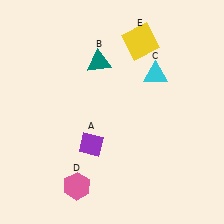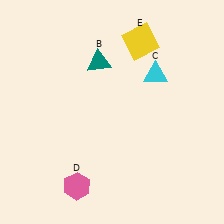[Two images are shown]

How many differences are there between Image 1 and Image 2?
There is 1 difference between the two images.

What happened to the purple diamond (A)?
The purple diamond (A) was removed in Image 2. It was in the bottom-left area of Image 1.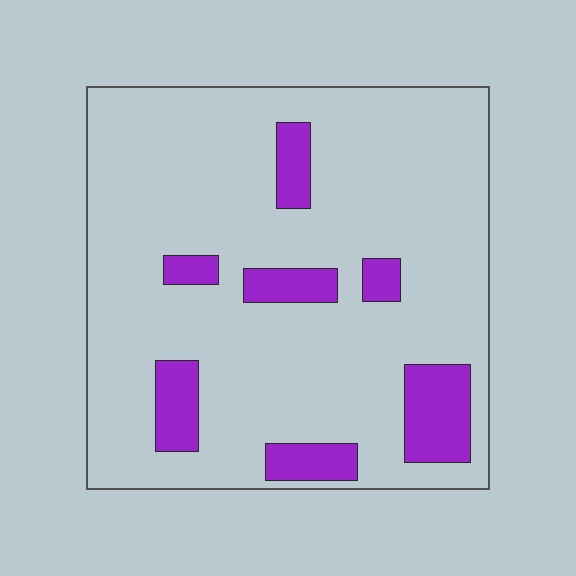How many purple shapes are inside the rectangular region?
7.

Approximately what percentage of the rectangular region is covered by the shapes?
Approximately 15%.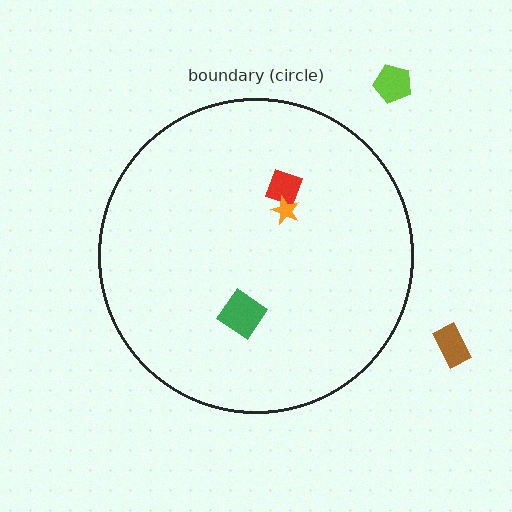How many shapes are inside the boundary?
3 inside, 2 outside.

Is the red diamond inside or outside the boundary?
Inside.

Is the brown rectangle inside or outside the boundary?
Outside.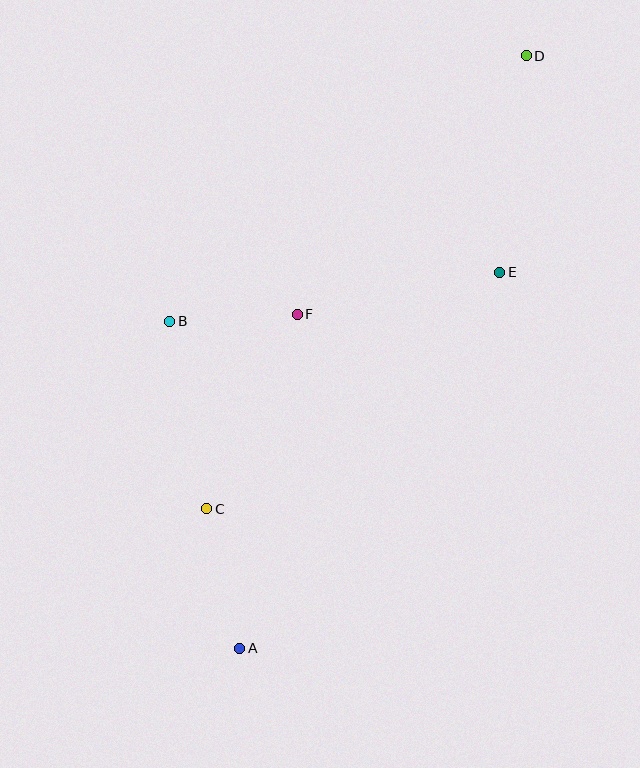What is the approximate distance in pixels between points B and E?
The distance between B and E is approximately 334 pixels.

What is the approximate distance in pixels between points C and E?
The distance between C and E is approximately 377 pixels.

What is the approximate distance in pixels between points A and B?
The distance between A and B is approximately 334 pixels.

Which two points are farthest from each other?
Points A and D are farthest from each other.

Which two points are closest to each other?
Points B and F are closest to each other.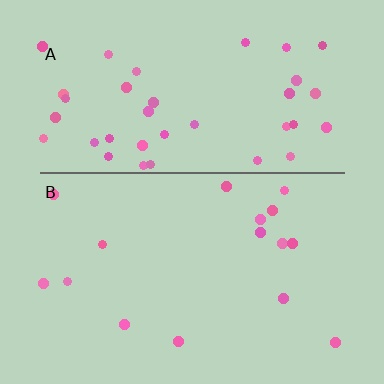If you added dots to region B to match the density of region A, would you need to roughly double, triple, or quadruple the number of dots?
Approximately triple.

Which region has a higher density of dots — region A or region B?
A (the top).